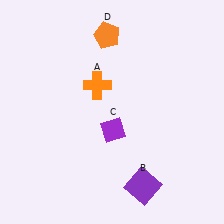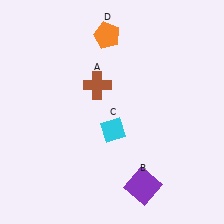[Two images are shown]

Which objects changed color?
A changed from orange to brown. C changed from purple to cyan.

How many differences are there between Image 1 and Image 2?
There are 2 differences between the two images.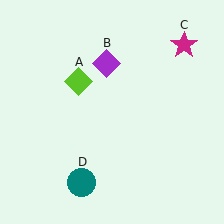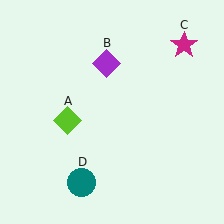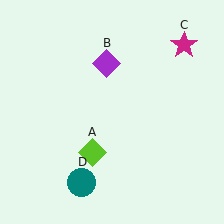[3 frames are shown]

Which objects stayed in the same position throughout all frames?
Purple diamond (object B) and magenta star (object C) and teal circle (object D) remained stationary.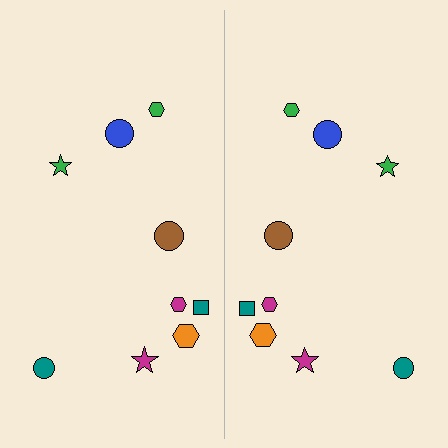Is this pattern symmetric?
Yes, this pattern has bilateral (reflection) symmetry.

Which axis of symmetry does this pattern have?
The pattern has a vertical axis of symmetry running through the center of the image.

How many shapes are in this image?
There are 18 shapes in this image.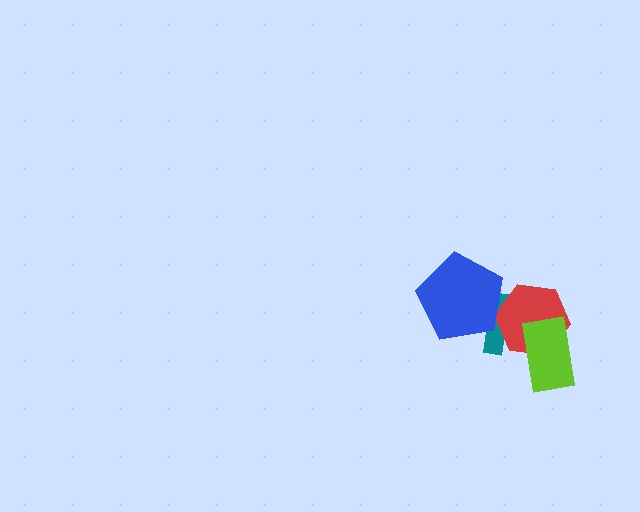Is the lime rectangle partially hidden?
No, no other shape covers it.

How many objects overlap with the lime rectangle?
1 object overlaps with the lime rectangle.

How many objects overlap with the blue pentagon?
2 objects overlap with the blue pentagon.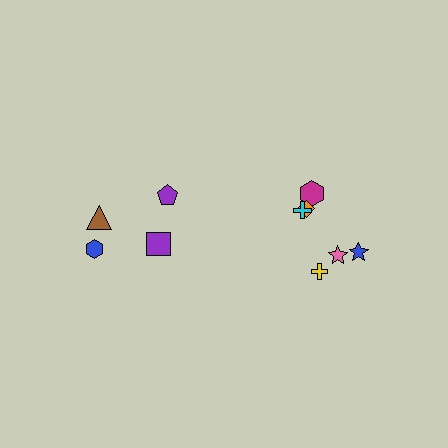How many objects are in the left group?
There are 4 objects.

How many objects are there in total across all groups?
There are 10 objects.